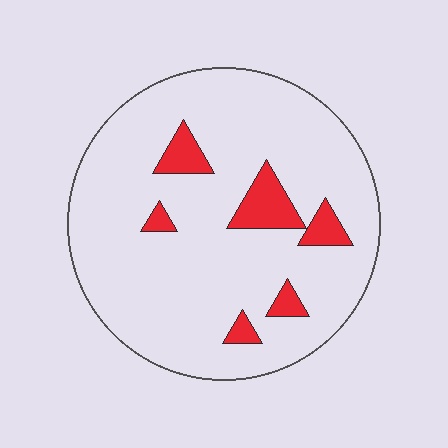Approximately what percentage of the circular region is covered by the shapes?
Approximately 10%.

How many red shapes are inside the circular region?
6.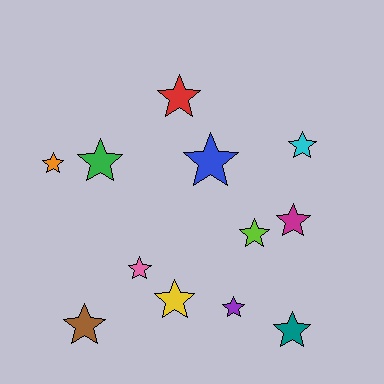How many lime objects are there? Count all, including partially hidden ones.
There is 1 lime object.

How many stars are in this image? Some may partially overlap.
There are 12 stars.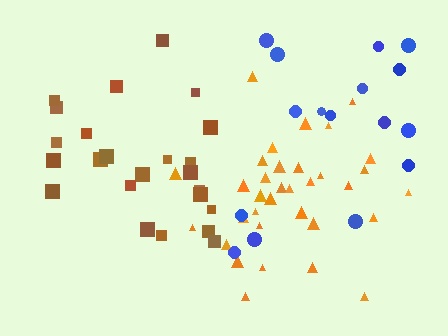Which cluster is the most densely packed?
Orange.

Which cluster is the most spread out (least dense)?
Blue.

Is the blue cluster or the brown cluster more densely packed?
Brown.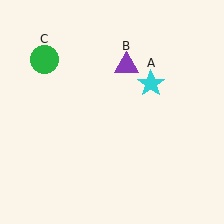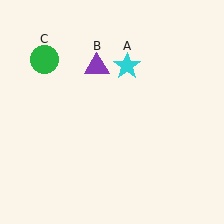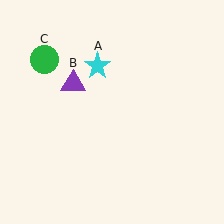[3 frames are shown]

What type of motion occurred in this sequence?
The cyan star (object A), purple triangle (object B) rotated counterclockwise around the center of the scene.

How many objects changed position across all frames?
2 objects changed position: cyan star (object A), purple triangle (object B).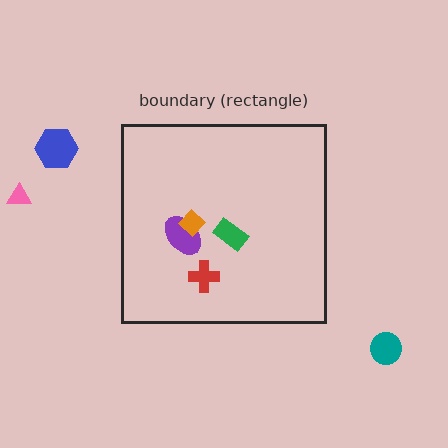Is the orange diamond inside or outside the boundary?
Inside.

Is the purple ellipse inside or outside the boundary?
Inside.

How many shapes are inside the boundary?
4 inside, 3 outside.